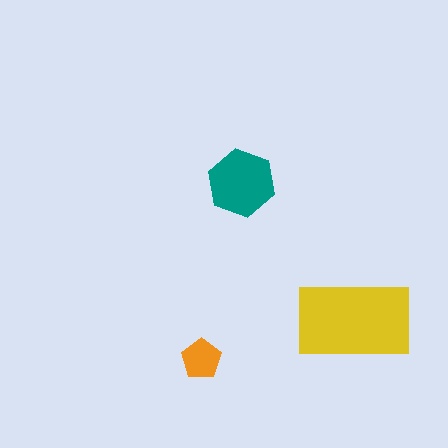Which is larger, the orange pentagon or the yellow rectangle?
The yellow rectangle.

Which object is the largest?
The yellow rectangle.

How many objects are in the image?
There are 3 objects in the image.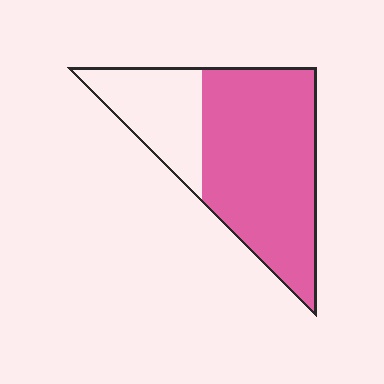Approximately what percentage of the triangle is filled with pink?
Approximately 70%.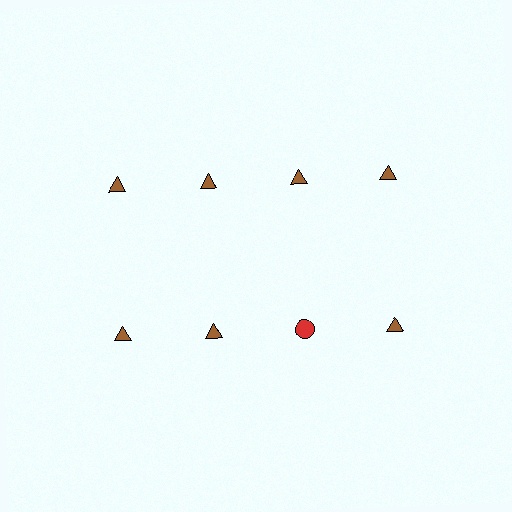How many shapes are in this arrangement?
There are 8 shapes arranged in a grid pattern.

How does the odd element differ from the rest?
It differs in both color (red instead of brown) and shape (circle instead of triangle).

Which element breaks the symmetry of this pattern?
The red circle in the second row, center column breaks the symmetry. All other shapes are brown triangles.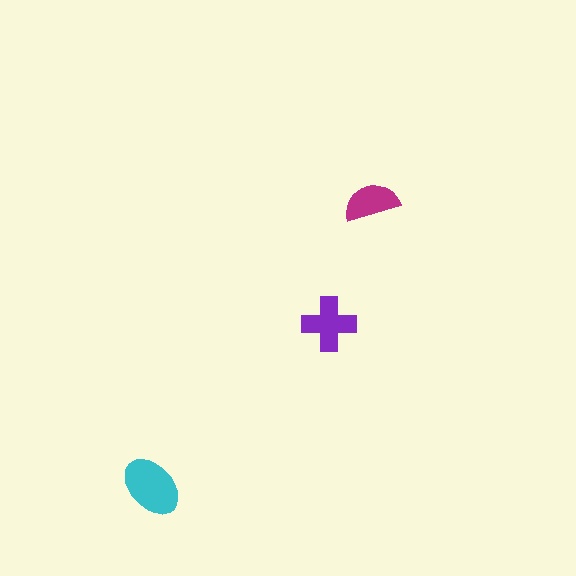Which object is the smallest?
The magenta semicircle.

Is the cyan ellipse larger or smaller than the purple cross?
Larger.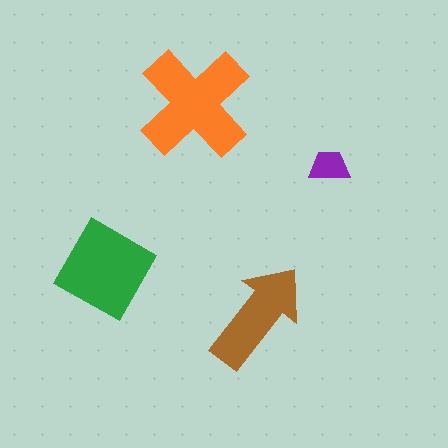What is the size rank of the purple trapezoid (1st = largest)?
4th.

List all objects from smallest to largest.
The purple trapezoid, the brown arrow, the green diamond, the orange cross.